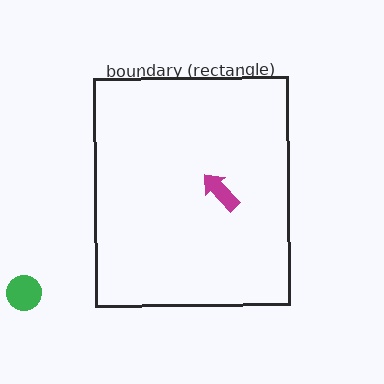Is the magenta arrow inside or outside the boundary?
Inside.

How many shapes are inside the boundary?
1 inside, 1 outside.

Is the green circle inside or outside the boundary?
Outside.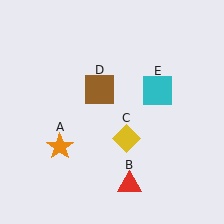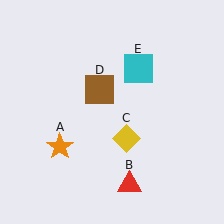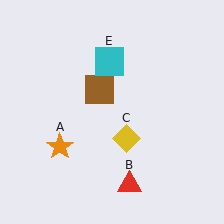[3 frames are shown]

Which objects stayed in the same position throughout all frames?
Orange star (object A) and red triangle (object B) and yellow diamond (object C) and brown square (object D) remained stationary.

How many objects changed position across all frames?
1 object changed position: cyan square (object E).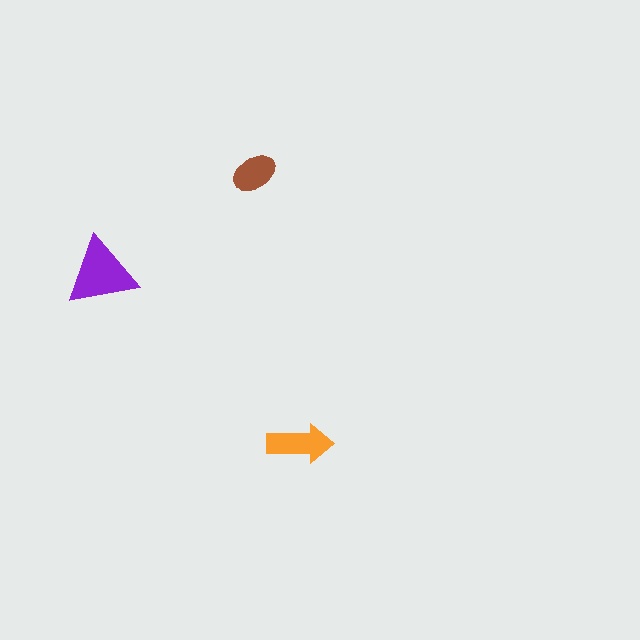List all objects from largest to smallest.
The purple triangle, the orange arrow, the brown ellipse.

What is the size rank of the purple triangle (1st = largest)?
1st.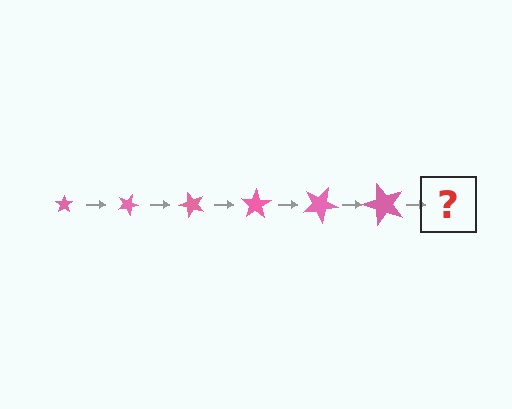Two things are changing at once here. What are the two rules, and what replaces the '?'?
The two rules are that the star grows larger each step and it rotates 25 degrees each step. The '?' should be a star, larger than the previous one and rotated 150 degrees from the start.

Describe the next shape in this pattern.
It should be a star, larger than the previous one and rotated 150 degrees from the start.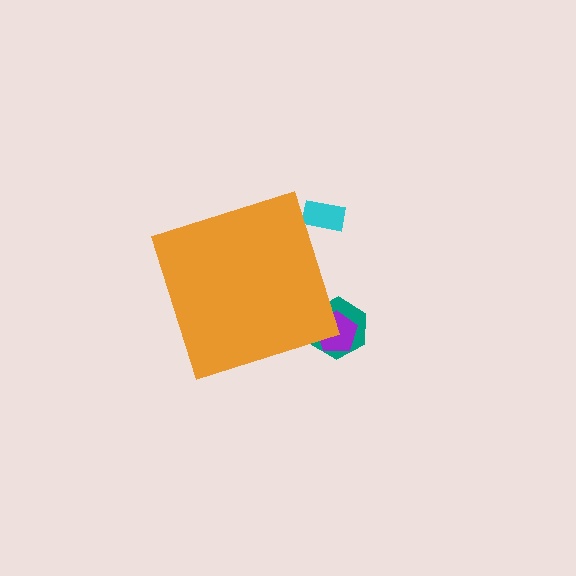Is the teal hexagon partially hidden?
Yes, the teal hexagon is partially hidden behind the orange diamond.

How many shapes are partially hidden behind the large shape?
3 shapes are partially hidden.